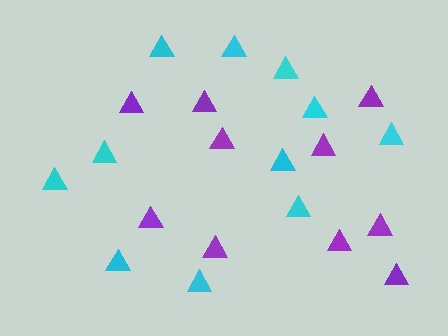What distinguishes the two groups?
There are 2 groups: one group of cyan triangles (11) and one group of purple triangles (10).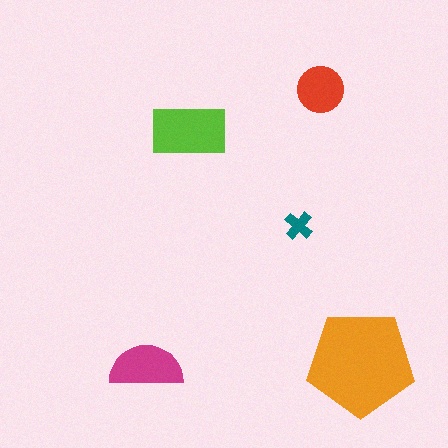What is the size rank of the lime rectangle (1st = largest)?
2nd.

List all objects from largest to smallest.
The orange pentagon, the lime rectangle, the magenta semicircle, the red circle, the teal cross.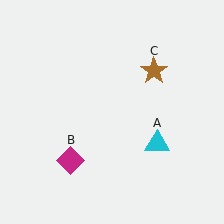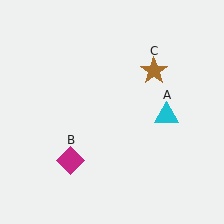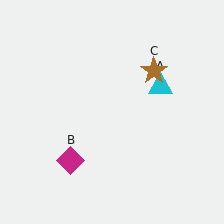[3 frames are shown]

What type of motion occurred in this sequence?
The cyan triangle (object A) rotated counterclockwise around the center of the scene.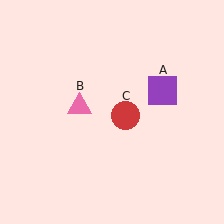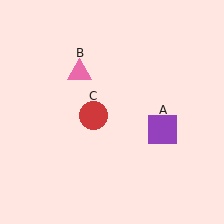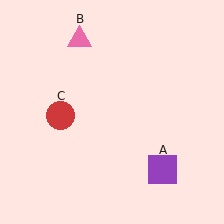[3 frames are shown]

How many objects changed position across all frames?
3 objects changed position: purple square (object A), pink triangle (object B), red circle (object C).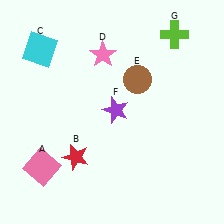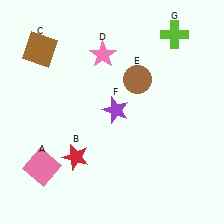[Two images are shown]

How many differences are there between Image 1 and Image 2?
There is 1 difference between the two images.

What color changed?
The square (C) changed from cyan in Image 1 to brown in Image 2.